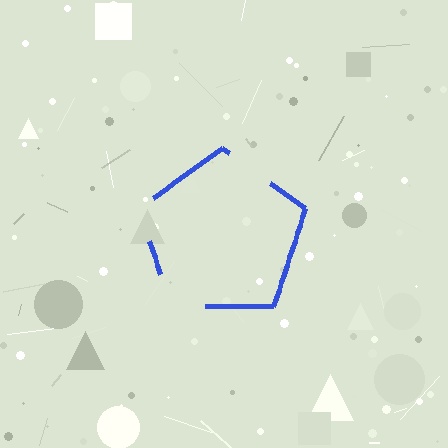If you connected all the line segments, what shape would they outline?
They would outline a pentagon.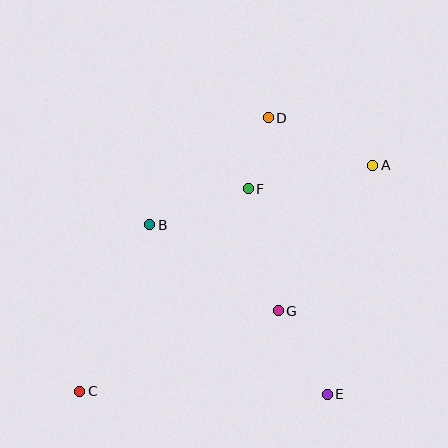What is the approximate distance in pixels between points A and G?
The distance between A and G is approximately 173 pixels.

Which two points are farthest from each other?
Points A and C are farthest from each other.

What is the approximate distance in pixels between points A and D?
The distance between A and D is approximately 115 pixels.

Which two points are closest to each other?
Points D and F are closest to each other.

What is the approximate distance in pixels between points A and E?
The distance between A and E is approximately 234 pixels.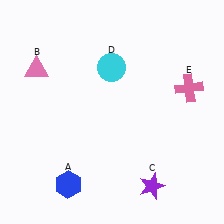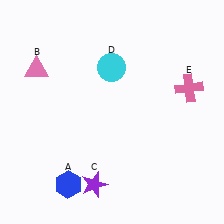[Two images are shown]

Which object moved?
The purple star (C) moved left.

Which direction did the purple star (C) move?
The purple star (C) moved left.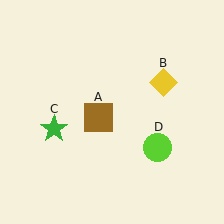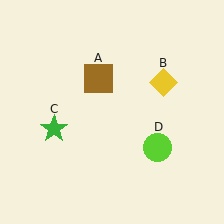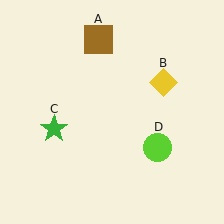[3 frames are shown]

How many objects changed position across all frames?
1 object changed position: brown square (object A).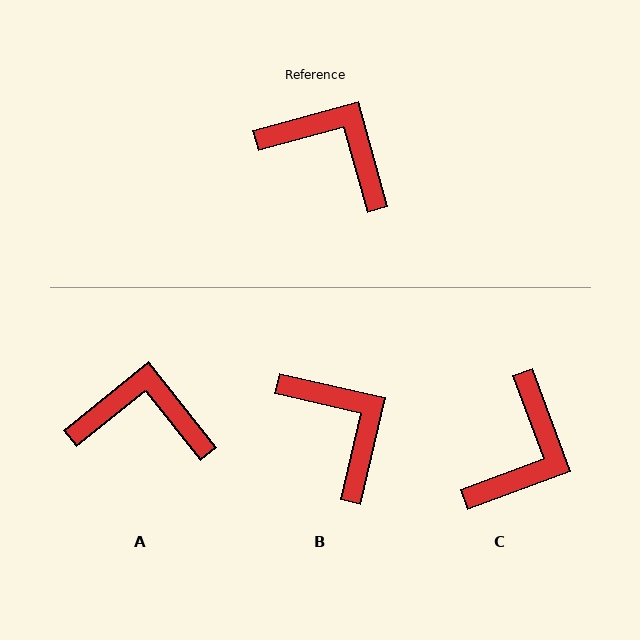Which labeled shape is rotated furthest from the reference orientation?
C, about 85 degrees away.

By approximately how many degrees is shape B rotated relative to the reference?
Approximately 29 degrees clockwise.